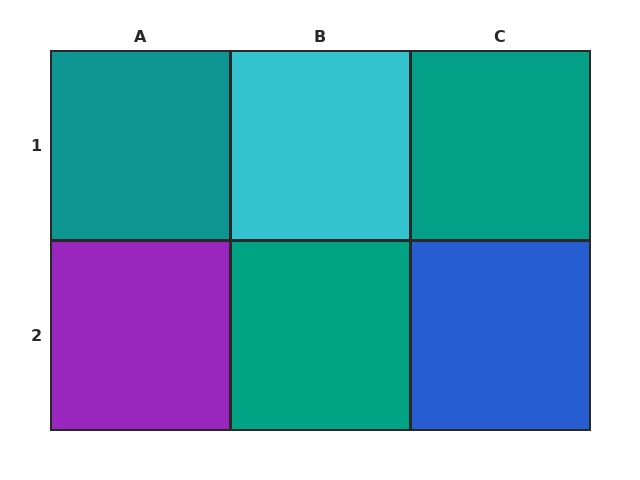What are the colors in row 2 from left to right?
Purple, teal, blue.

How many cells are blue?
1 cell is blue.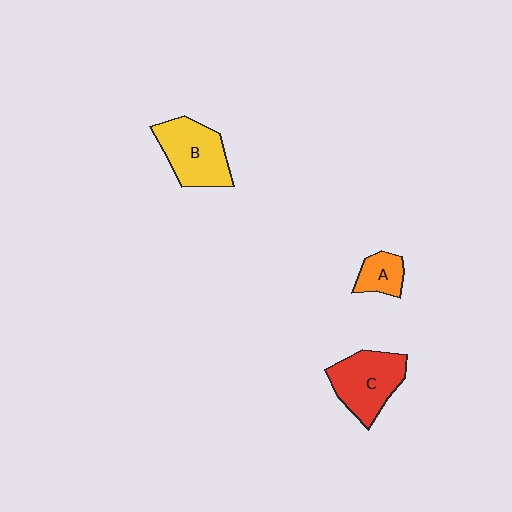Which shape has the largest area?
Shape C (red).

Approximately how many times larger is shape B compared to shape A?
Approximately 2.2 times.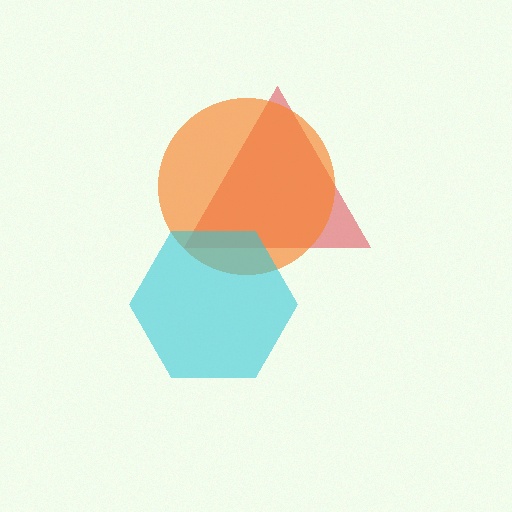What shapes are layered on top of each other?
The layered shapes are: a red triangle, an orange circle, a cyan hexagon.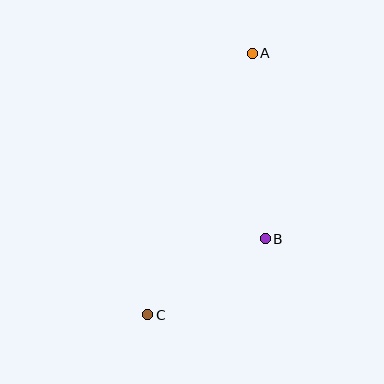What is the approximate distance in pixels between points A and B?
The distance between A and B is approximately 186 pixels.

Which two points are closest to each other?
Points B and C are closest to each other.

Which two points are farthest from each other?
Points A and C are farthest from each other.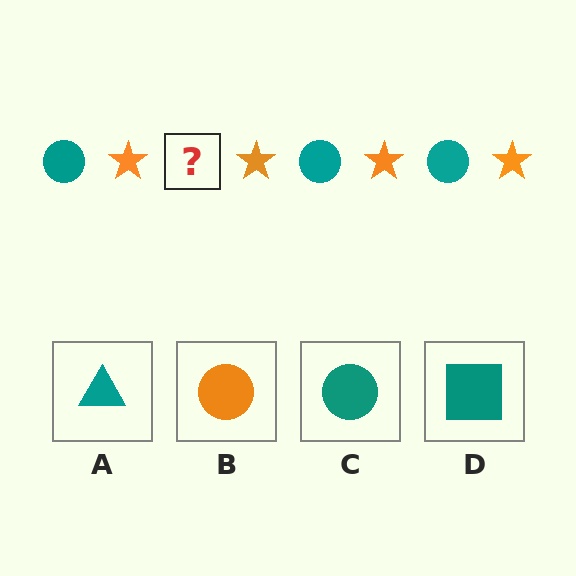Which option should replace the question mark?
Option C.